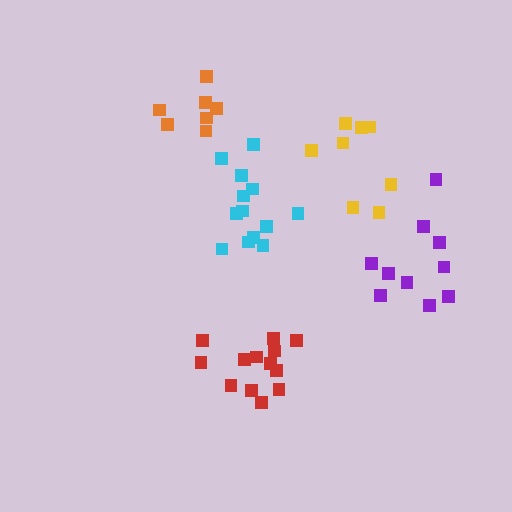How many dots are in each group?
Group 1: 10 dots, Group 2: 13 dots, Group 3: 13 dots, Group 4: 8 dots, Group 5: 7 dots (51 total).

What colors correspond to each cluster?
The clusters are colored: purple, cyan, red, yellow, orange.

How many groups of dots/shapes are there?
There are 5 groups.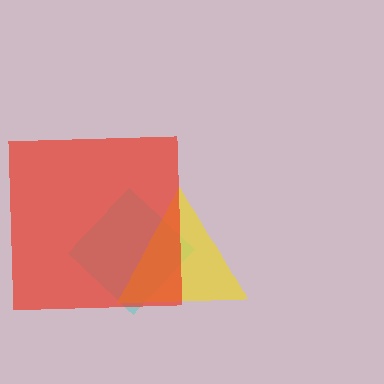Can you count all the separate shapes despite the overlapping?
Yes, there are 3 separate shapes.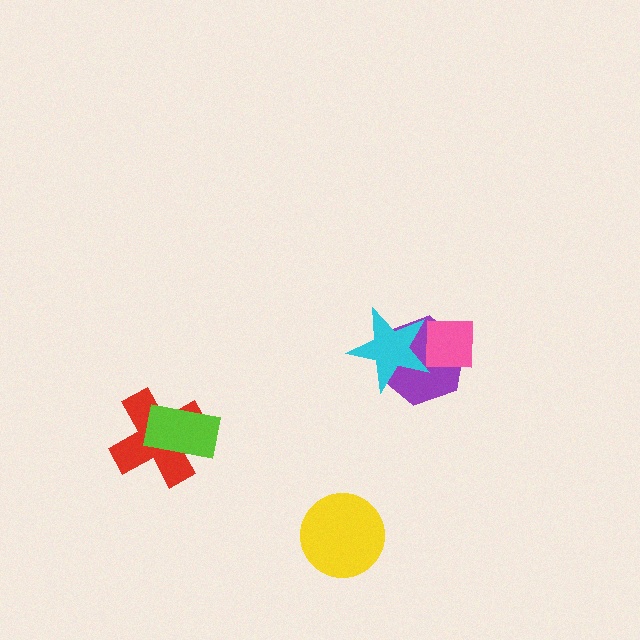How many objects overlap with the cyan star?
2 objects overlap with the cyan star.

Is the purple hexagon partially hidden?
Yes, it is partially covered by another shape.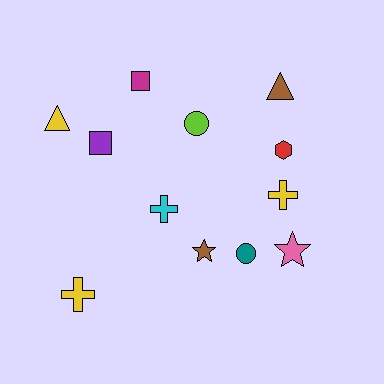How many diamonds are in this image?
There are no diamonds.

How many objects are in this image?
There are 12 objects.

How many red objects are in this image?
There is 1 red object.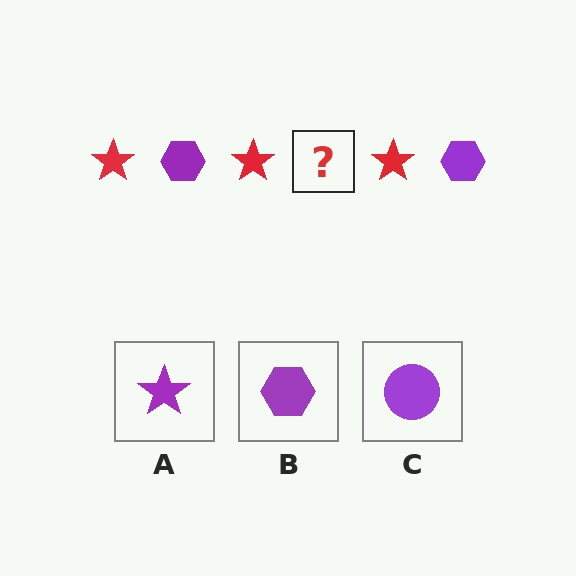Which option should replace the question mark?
Option B.